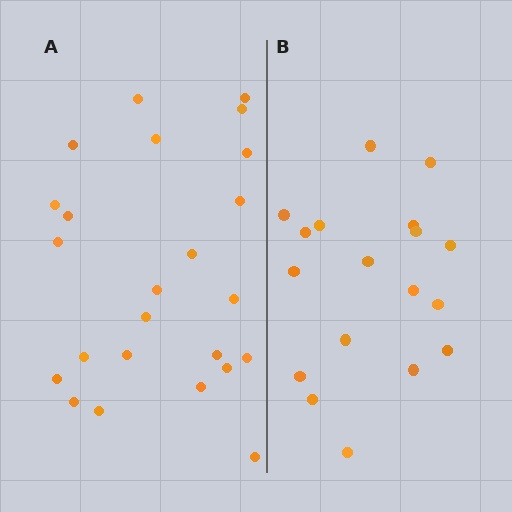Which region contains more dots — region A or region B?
Region A (the left region) has more dots.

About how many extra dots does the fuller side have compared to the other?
Region A has about 6 more dots than region B.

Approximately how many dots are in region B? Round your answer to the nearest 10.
About 20 dots. (The exact count is 18, which rounds to 20.)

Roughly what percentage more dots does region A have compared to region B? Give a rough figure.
About 35% more.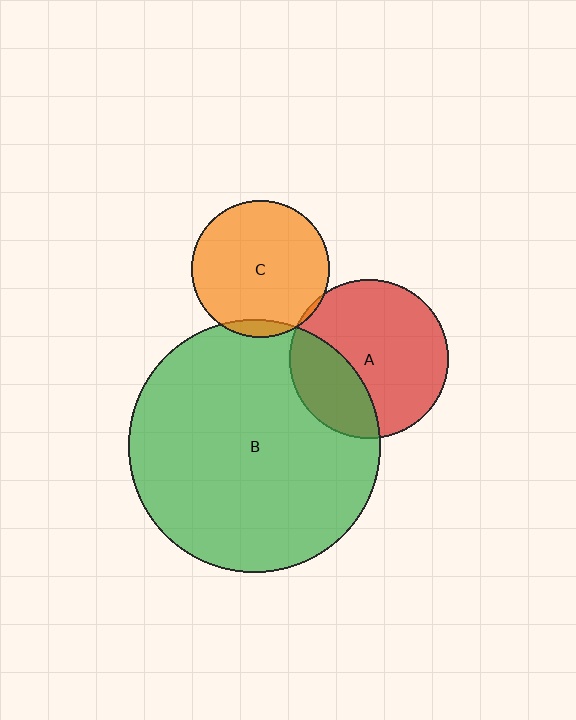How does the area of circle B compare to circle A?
Approximately 2.5 times.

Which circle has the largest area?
Circle B (green).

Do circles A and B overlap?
Yes.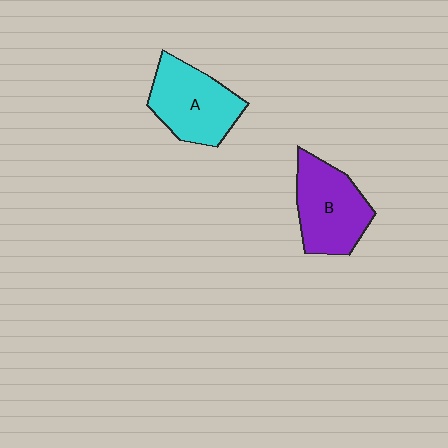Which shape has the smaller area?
Shape A (cyan).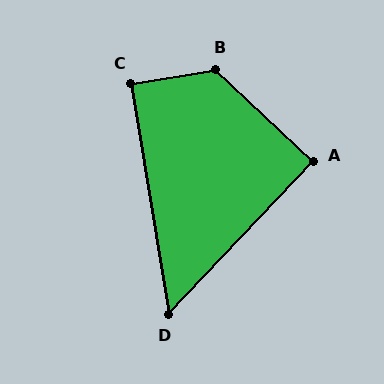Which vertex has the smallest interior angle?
D, at approximately 53 degrees.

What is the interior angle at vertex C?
Approximately 90 degrees (approximately right).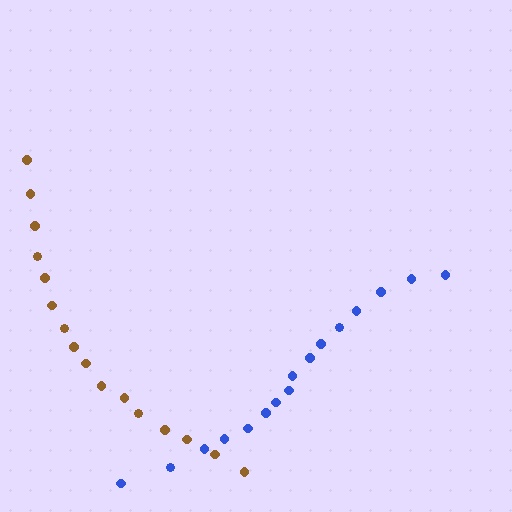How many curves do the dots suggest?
There are 2 distinct paths.